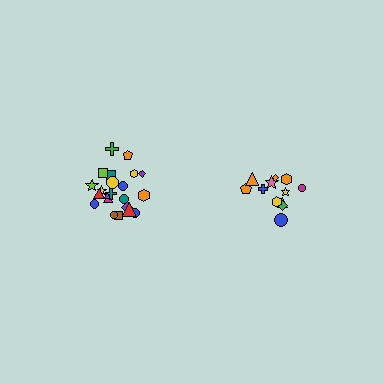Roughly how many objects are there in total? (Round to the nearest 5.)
Roughly 35 objects in total.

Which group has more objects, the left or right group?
The left group.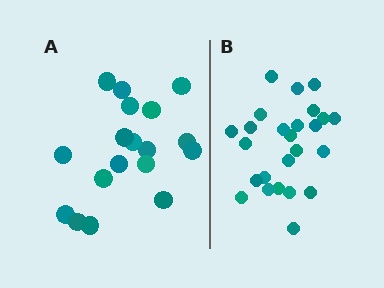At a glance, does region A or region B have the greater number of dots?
Region B (the right region) has more dots.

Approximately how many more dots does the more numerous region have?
Region B has roughly 8 or so more dots than region A.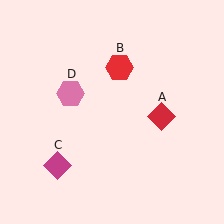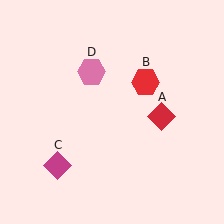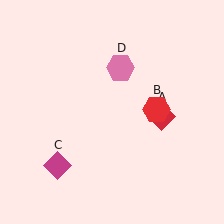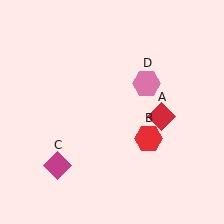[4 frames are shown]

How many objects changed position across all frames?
2 objects changed position: red hexagon (object B), pink hexagon (object D).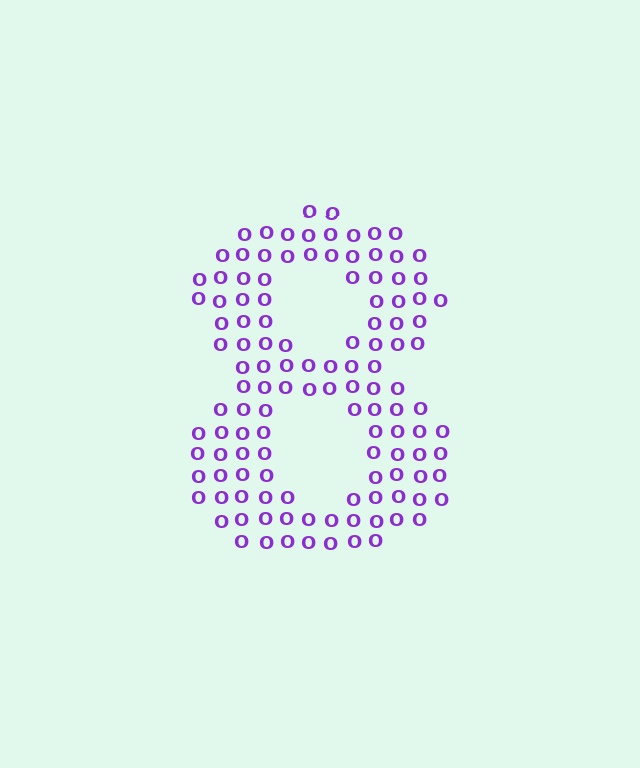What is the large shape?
The large shape is the digit 8.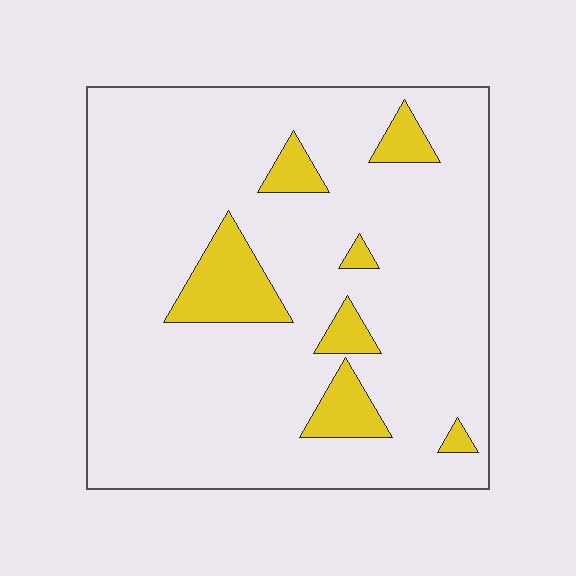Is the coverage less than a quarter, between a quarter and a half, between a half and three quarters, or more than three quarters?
Less than a quarter.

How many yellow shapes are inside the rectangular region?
7.